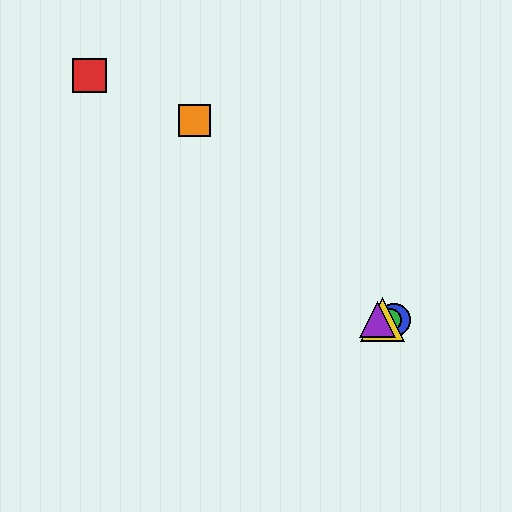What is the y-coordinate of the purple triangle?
The purple triangle is at y≈320.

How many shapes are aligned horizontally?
4 shapes (the blue circle, the green circle, the yellow triangle, the purple triangle) are aligned horizontally.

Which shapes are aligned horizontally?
The blue circle, the green circle, the yellow triangle, the purple triangle are aligned horizontally.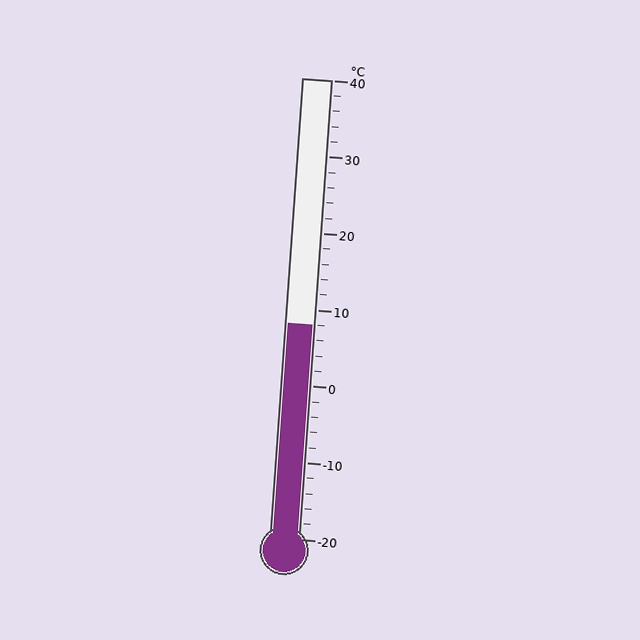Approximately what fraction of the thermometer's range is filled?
The thermometer is filled to approximately 45% of its range.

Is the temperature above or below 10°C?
The temperature is below 10°C.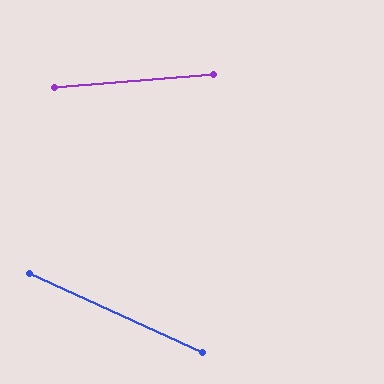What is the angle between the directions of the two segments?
Approximately 29 degrees.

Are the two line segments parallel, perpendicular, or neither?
Neither parallel nor perpendicular — they differ by about 29°.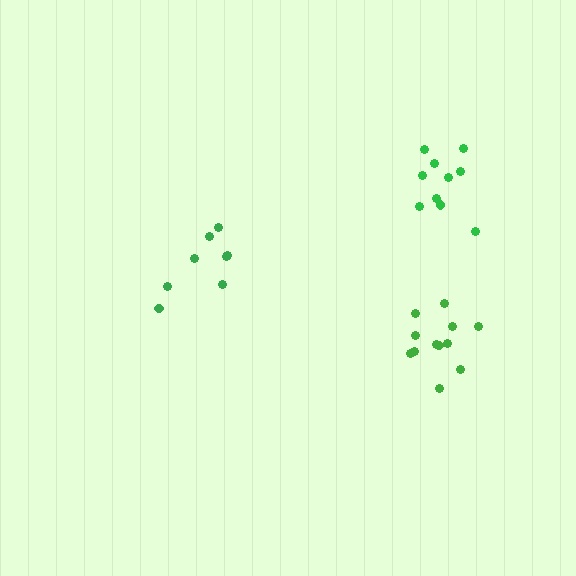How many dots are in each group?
Group 1: 8 dots, Group 2: 12 dots, Group 3: 10 dots (30 total).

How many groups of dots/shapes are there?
There are 3 groups.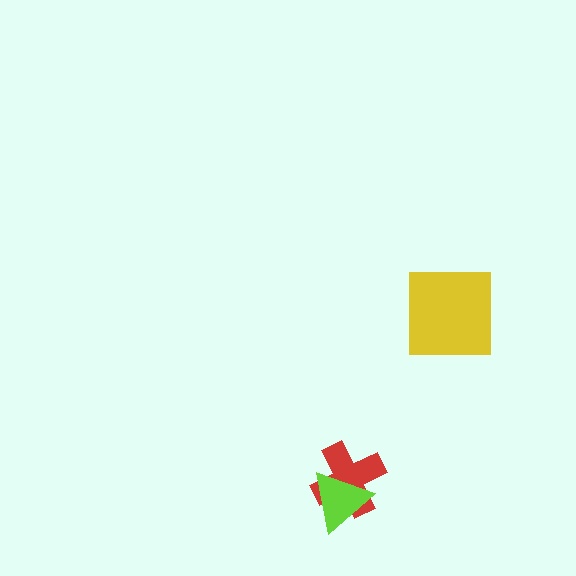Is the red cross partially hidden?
Yes, it is partially covered by another shape.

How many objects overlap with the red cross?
1 object overlaps with the red cross.